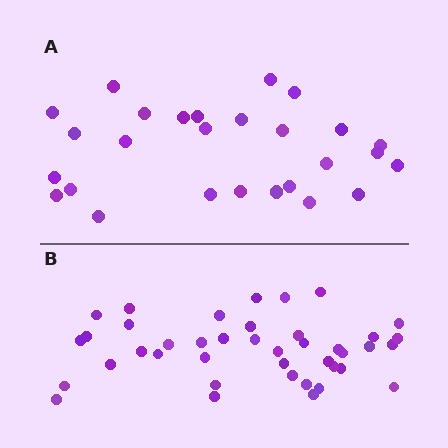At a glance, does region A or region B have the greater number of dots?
Region B (the bottom region) has more dots.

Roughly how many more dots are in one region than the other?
Region B has approximately 15 more dots than region A.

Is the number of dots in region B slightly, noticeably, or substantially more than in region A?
Region B has substantially more. The ratio is roughly 1.5 to 1.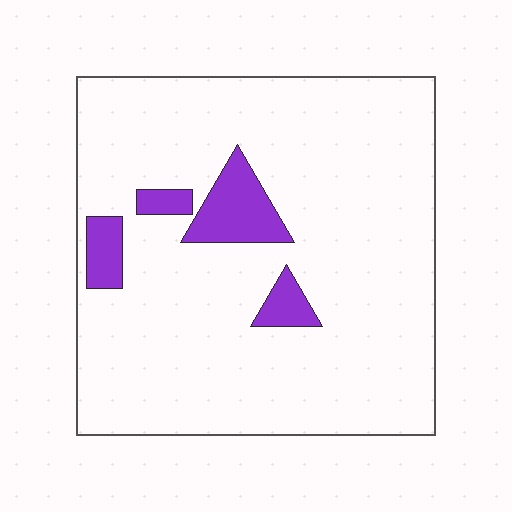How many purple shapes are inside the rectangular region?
4.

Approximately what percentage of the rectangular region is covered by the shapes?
Approximately 10%.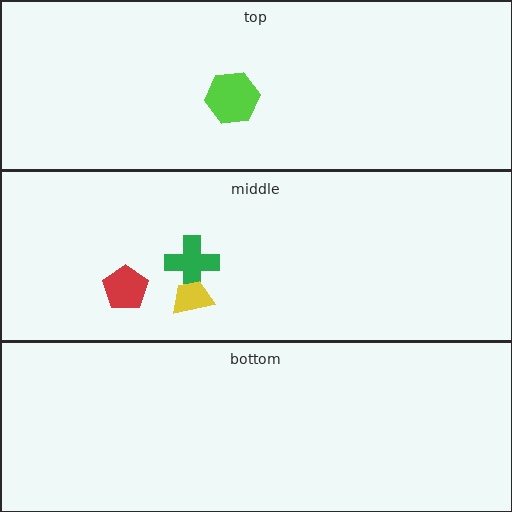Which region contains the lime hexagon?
The top region.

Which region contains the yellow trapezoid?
The middle region.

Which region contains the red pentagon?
The middle region.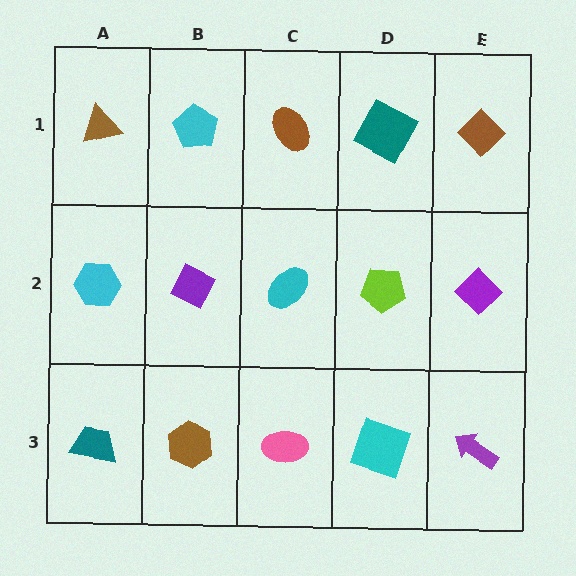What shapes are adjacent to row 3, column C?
A cyan ellipse (row 2, column C), a brown hexagon (row 3, column B), a cyan square (row 3, column D).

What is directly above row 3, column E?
A purple diamond.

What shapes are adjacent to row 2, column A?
A brown triangle (row 1, column A), a teal trapezoid (row 3, column A), a purple diamond (row 2, column B).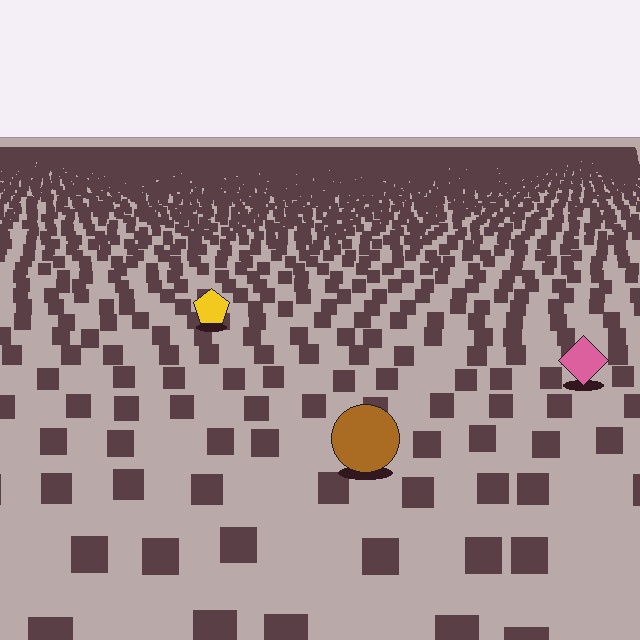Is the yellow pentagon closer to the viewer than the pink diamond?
No. The pink diamond is closer — you can tell from the texture gradient: the ground texture is coarser near it.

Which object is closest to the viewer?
The brown circle is closest. The texture marks near it are larger and more spread out.